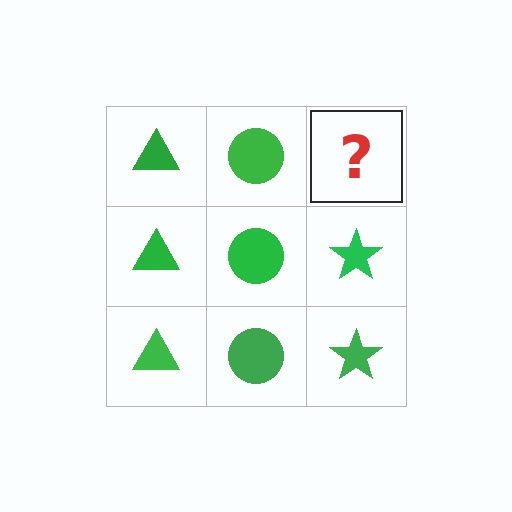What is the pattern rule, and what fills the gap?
The rule is that each column has a consistent shape. The gap should be filled with a green star.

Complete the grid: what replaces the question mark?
The question mark should be replaced with a green star.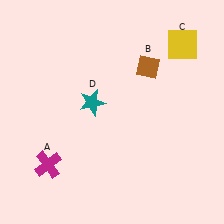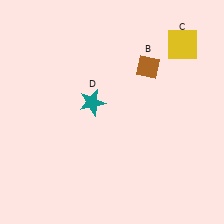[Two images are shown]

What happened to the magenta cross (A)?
The magenta cross (A) was removed in Image 2. It was in the bottom-left area of Image 1.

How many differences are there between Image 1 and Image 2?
There is 1 difference between the two images.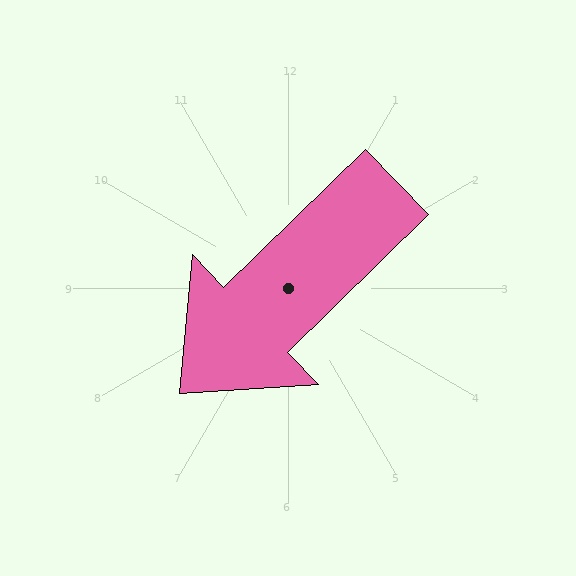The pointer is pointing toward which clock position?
Roughly 8 o'clock.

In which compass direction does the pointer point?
Southwest.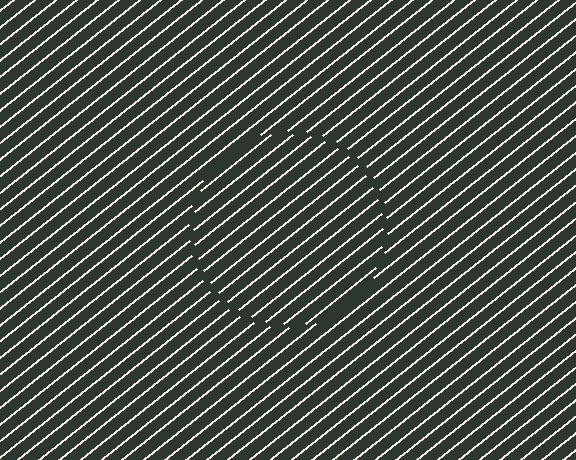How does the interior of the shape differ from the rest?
The interior of the shape contains the same grating, shifted by half a period — the contour is defined by the phase discontinuity where line-ends from the inner and outer gratings abut.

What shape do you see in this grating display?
An illusory circle. The interior of the shape contains the same grating, shifted by half a period — the contour is defined by the phase discontinuity where line-ends from the inner and outer gratings abut.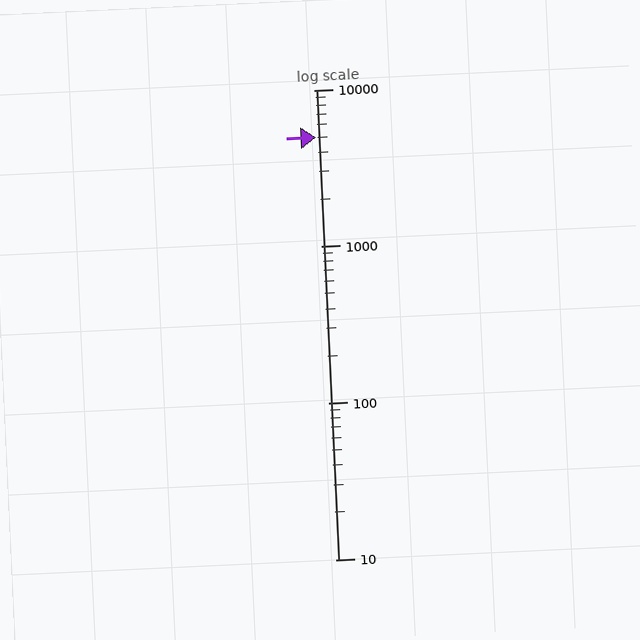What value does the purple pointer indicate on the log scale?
The pointer indicates approximately 5000.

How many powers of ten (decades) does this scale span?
The scale spans 3 decades, from 10 to 10000.